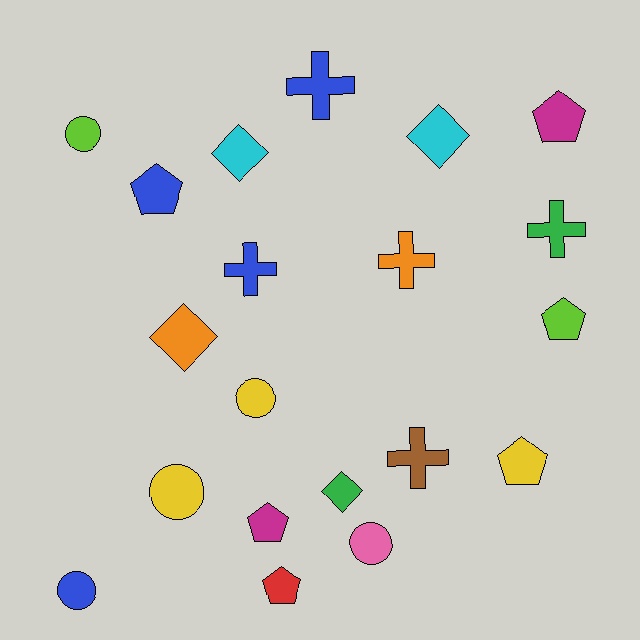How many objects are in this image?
There are 20 objects.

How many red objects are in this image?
There is 1 red object.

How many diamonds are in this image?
There are 4 diamonds.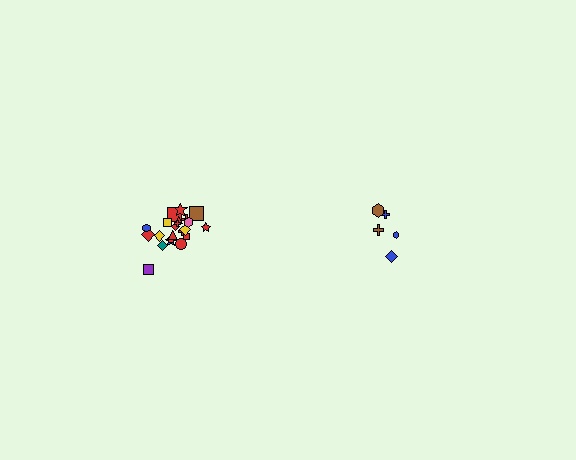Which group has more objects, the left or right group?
The left group.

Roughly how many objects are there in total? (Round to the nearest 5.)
Roughly 25 objects in total.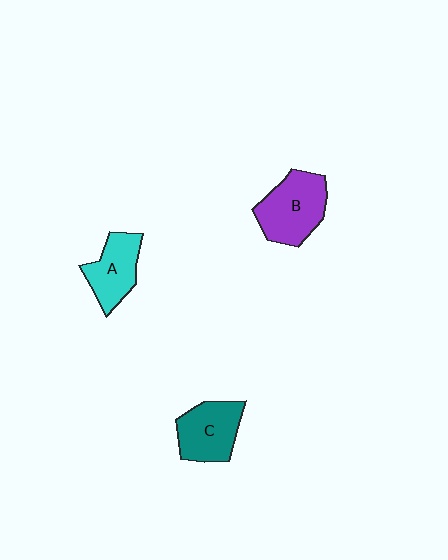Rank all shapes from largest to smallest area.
From largest to smallest: B (purple), C (teal), A (cyan).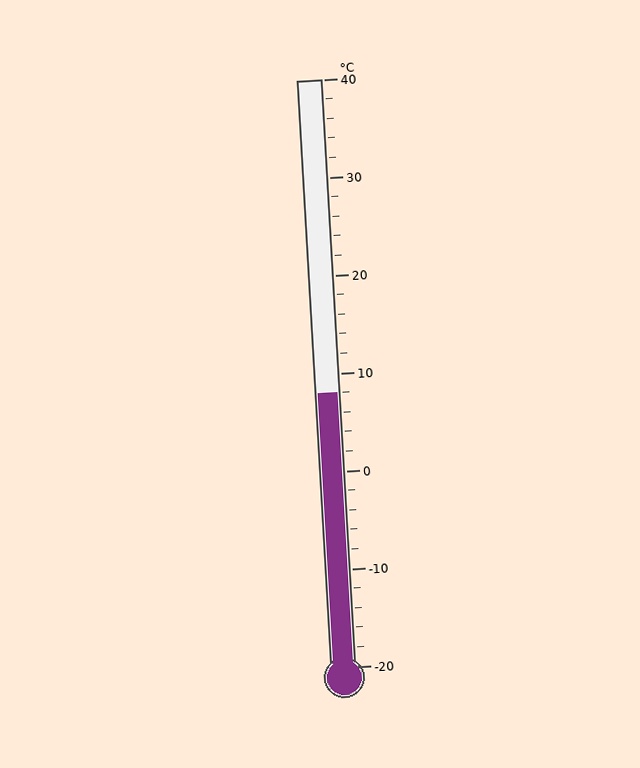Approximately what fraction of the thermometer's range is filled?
The thermometer is filled to approximately 45% of its range.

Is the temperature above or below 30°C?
The temperature is below 30°C.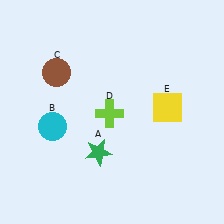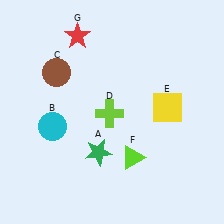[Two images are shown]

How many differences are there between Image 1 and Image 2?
There are 2 differences between the two images.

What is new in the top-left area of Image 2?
A red star (G) was added in the top-left area of Image 2.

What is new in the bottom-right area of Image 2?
A lime triangle (F) was added in the bottom-right area of Image 2.